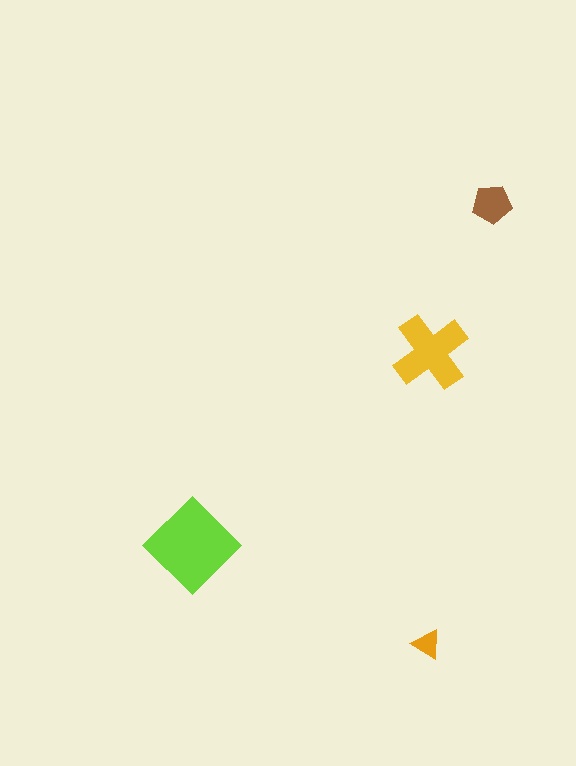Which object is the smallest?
The orange triangle.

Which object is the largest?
The lime diamond.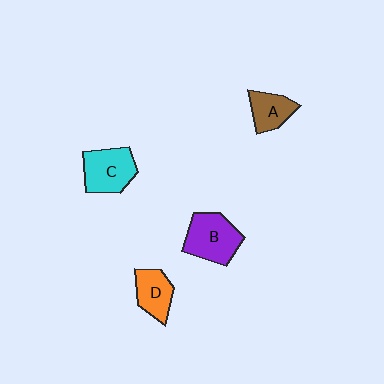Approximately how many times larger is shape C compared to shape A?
Approximately 1.4 times.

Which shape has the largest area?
Shape B (purple).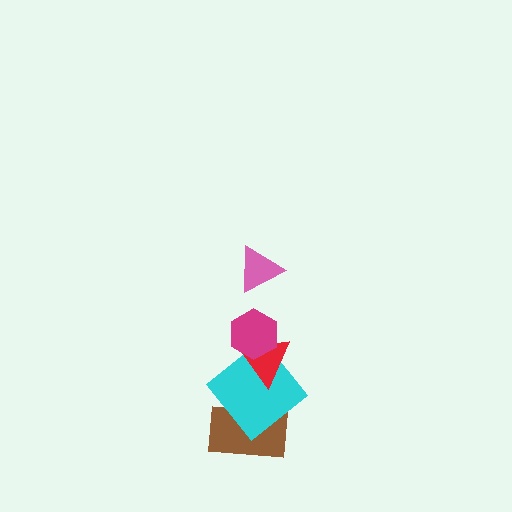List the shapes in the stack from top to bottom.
From top to bottom: the pink triangle, the magenta hexagon, the red triangle, the cyan diamond, the brown rectangle.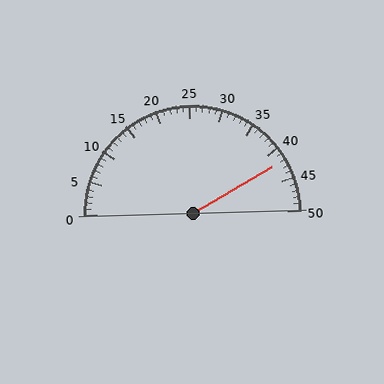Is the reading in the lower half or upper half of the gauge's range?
The reading is in the upper half of the range (0 to 50).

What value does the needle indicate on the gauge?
The needle indicates approximately 42.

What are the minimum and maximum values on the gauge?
The gauge ranges from 0 to 50.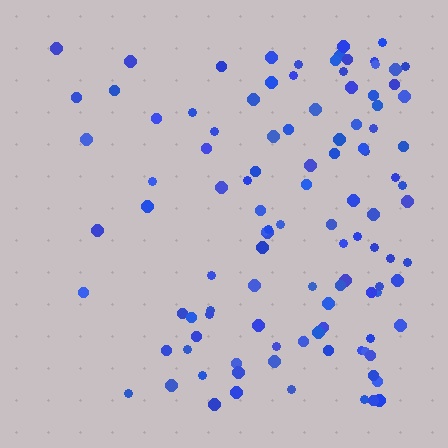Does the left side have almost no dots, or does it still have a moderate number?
Still a moderate number, just noticeably fewer than the right.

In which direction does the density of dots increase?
From left to right, with the right side densest.